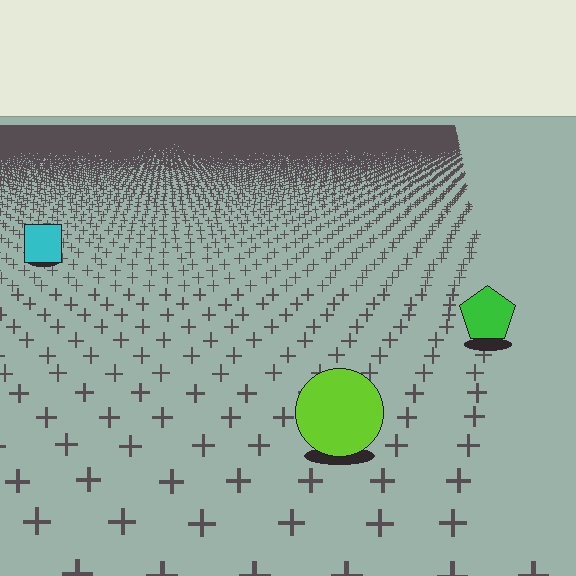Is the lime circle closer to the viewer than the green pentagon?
Yes. The lime circle is closer — you can tell from the texture gradient: the ground texture is coarser near it.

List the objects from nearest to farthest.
From nearest to farthest: the lime circle, the green pentagon, the cyan square.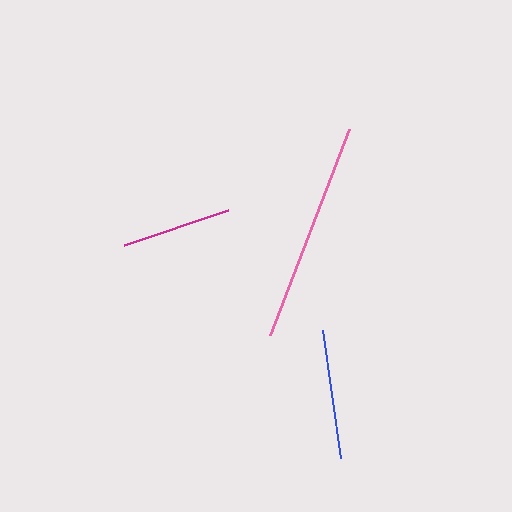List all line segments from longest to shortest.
From longest to shortest: pink, blue, magenta.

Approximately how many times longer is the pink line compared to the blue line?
The pink line is approximately 1.7 times the length of the blue line.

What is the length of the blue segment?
The blue segment is approximately 129 pixels long.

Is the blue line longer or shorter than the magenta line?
The blue line is longer than the magenta line.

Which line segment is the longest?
The pink line is the longest at approximately 220 pixels.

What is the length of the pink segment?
The pink segment is approximately 220 pixels long.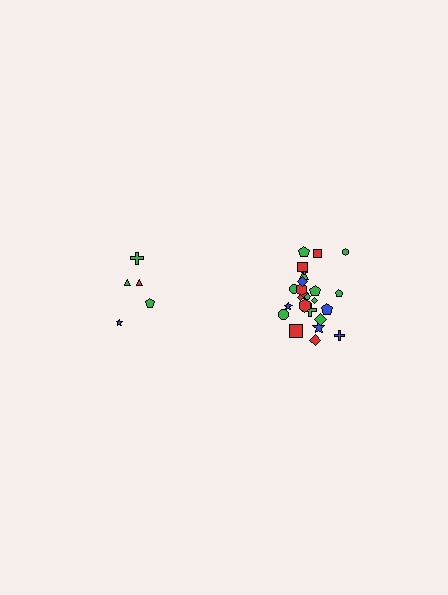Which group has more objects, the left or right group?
The right group.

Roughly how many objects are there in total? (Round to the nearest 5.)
Roughly 30 objects in total.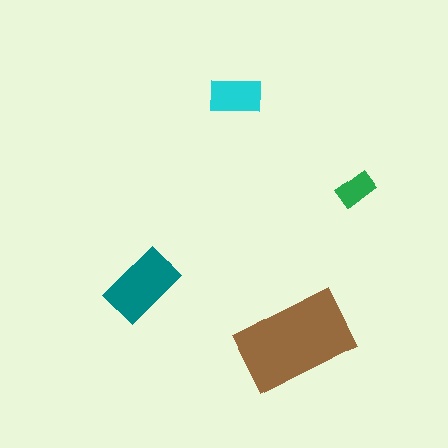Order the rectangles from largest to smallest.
the brown one, the teal one, the cyan one, the green one.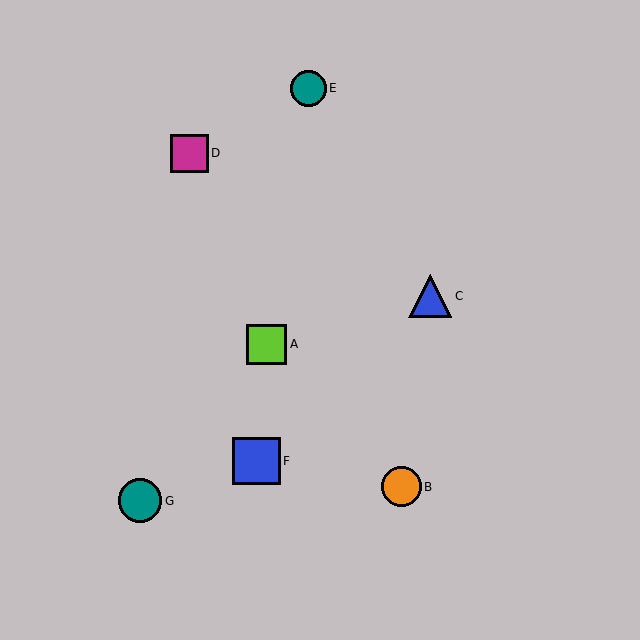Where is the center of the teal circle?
The center of the teal circle is at (140, 501).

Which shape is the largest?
The blue square (labeled F) is the largest.